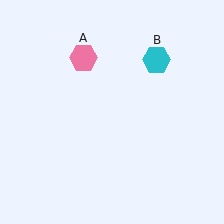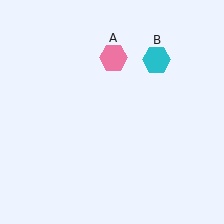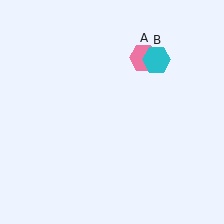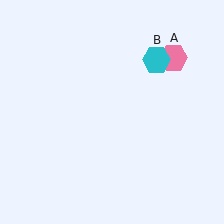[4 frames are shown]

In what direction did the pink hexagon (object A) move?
The pink hexagon (object A) moved right.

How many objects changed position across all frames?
1 object changed position: pink hexagon (object A).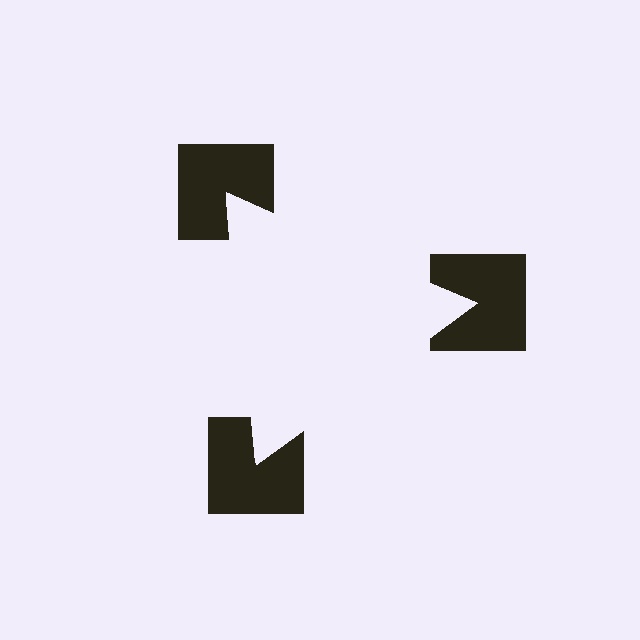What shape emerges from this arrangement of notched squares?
An illusory triangle — its edges are inferred from the aligned wedge cuts in the notched squares, not physically drawn.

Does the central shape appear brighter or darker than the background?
It typically appears slightly brighter than the background, even though no actual brightness change is drawn.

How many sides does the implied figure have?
3 sides.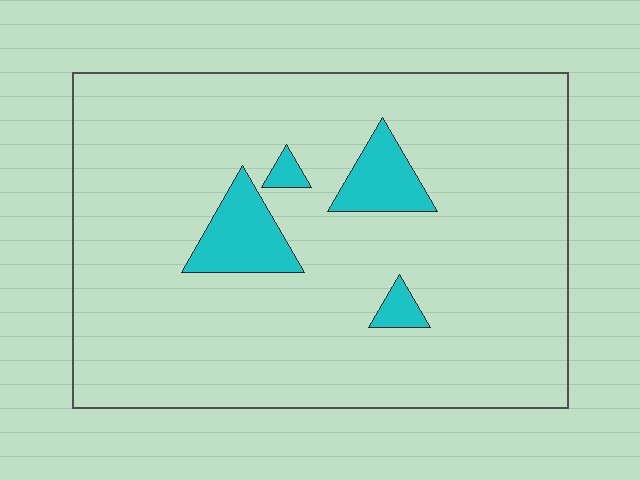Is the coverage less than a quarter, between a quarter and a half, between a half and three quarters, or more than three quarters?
Less than a quarter.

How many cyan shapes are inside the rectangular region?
4.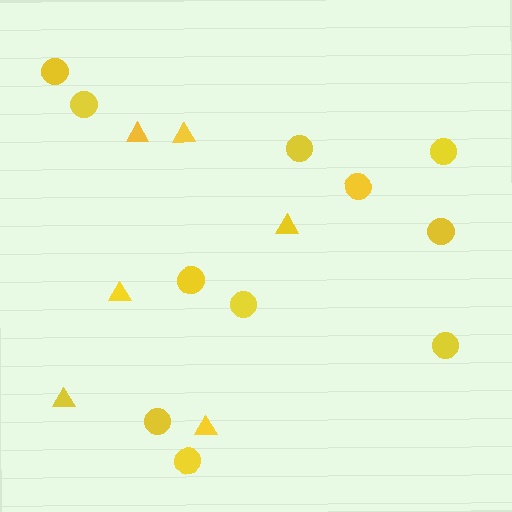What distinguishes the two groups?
There are 2 groups: one group of circles (11) and one group of triangles (6).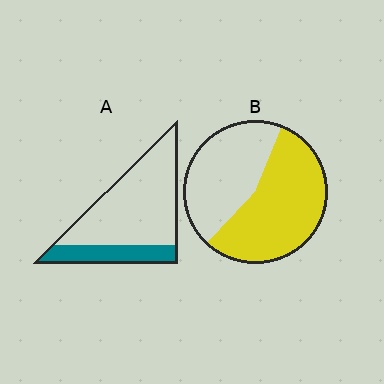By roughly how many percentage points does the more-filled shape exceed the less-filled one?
By roughly 30 percentage points (B over A).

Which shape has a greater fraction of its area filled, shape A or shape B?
Shape B.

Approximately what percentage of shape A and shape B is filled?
A is approximately 25% and B is approximately 55%.